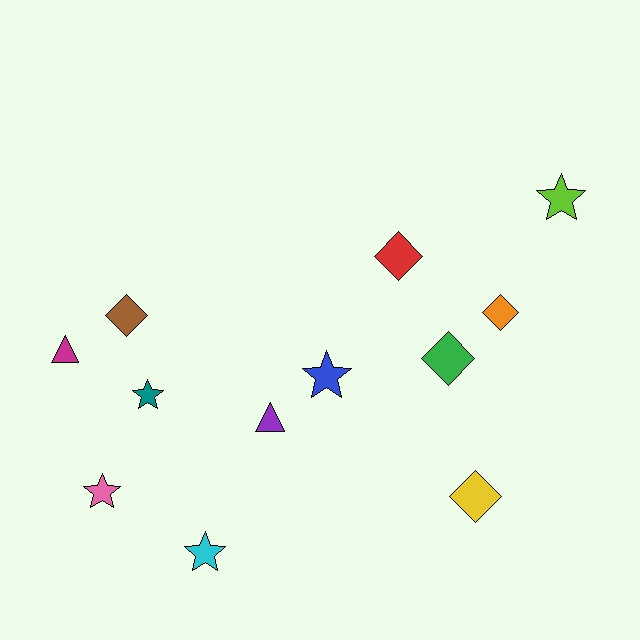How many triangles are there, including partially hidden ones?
There are 2 triangles.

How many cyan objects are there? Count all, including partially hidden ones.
There is 1 cyan object.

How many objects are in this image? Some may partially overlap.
There are 12 objects.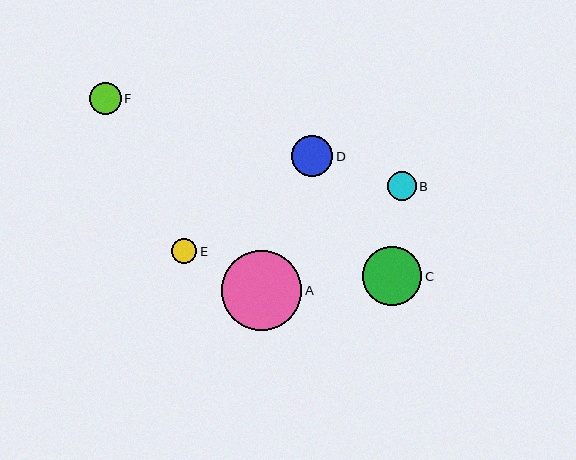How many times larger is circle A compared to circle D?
Circle A is approximately 1.9 times the size of circle D.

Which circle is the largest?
Circle A is the largest with a size of approximately 80 pixels.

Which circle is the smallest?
Circle E is the smallest with a size of approximately 26 pixels.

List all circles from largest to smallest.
From largest to smallest: A, C, D, F, B, E.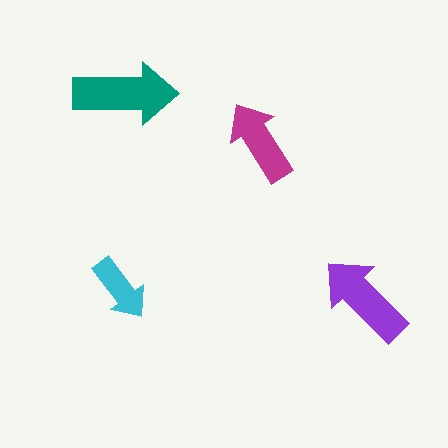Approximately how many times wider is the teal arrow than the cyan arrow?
About 1.5 times wider.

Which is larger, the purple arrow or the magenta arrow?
The purple one.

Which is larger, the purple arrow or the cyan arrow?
The purple one.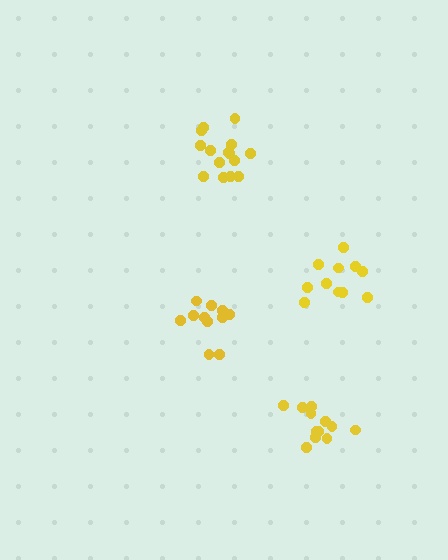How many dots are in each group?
Group 1: 12 dots, Group 2: 15 dots, Group 3: 11 dots, Group 4: 11 dots (49 total).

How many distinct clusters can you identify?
There are 4 distinct clusters.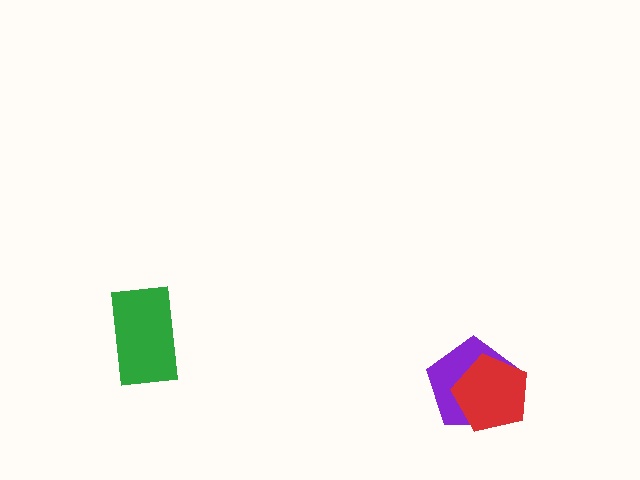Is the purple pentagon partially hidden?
Yes, it is partially covered by another shape.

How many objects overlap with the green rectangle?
0 objects overlap with the green rectangle.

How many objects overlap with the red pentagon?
1 object overlaps with the red pentagon.